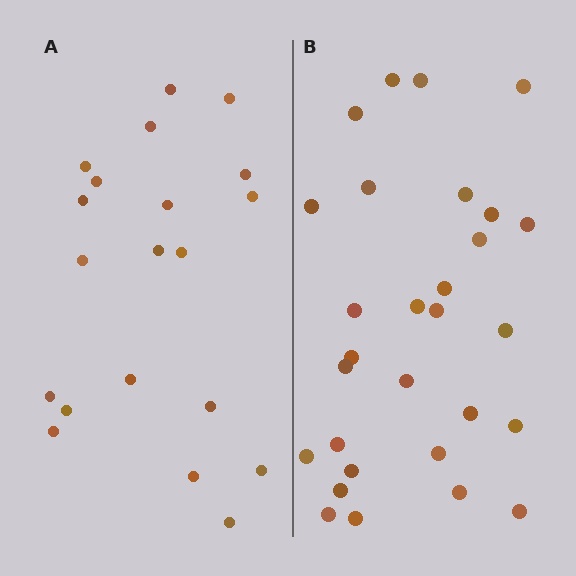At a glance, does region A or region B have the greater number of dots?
Region B (the right region) has more dots.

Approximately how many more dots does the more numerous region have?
Region B has roughly 8 or so more dots than region A.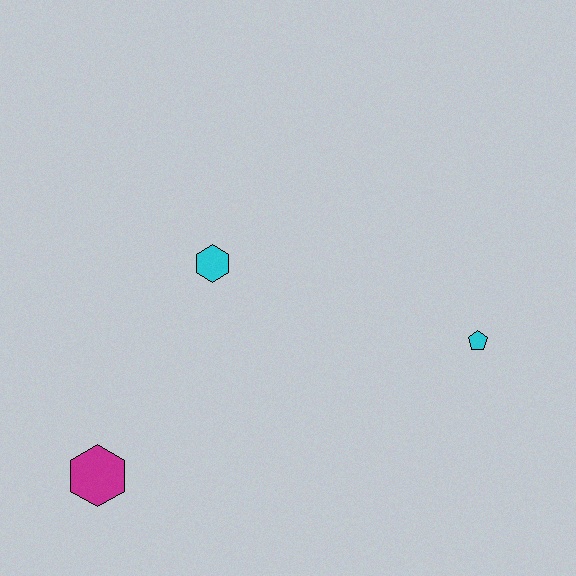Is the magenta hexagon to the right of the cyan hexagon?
No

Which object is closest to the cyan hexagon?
The magenta hexagon is closest to the cyan hexagon.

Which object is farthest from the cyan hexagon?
The cyan pentagon is farthest from the cyan hexagon.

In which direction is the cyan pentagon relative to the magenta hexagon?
The cyan pentagon is to the right of the magenta hexagon.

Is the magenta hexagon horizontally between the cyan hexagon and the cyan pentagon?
No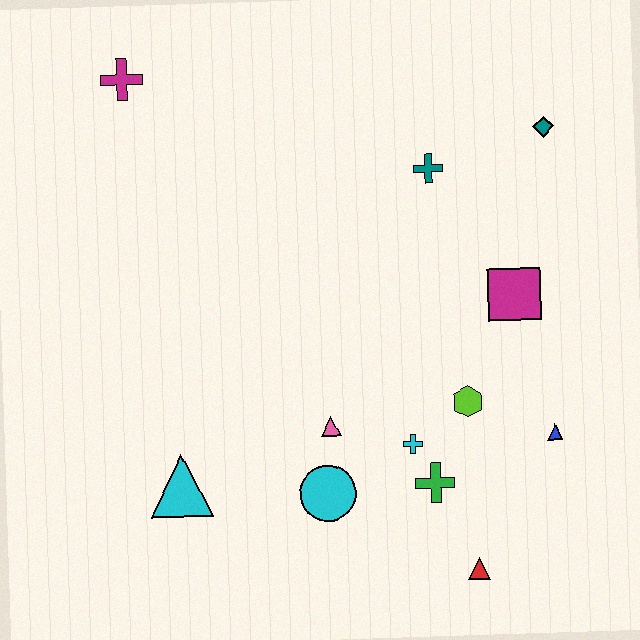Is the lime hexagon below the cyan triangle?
No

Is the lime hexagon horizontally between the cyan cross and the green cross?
No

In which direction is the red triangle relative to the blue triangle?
The red triangle is below the blue triangle.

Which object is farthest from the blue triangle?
The magenta cross is farthest from the blue triangle.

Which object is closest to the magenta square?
The lime hexagon is closest to the magenta square.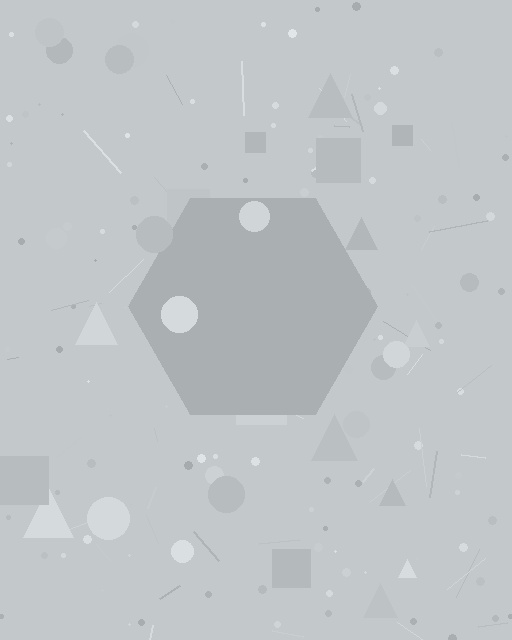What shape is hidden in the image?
A hexagon is hidden in the image.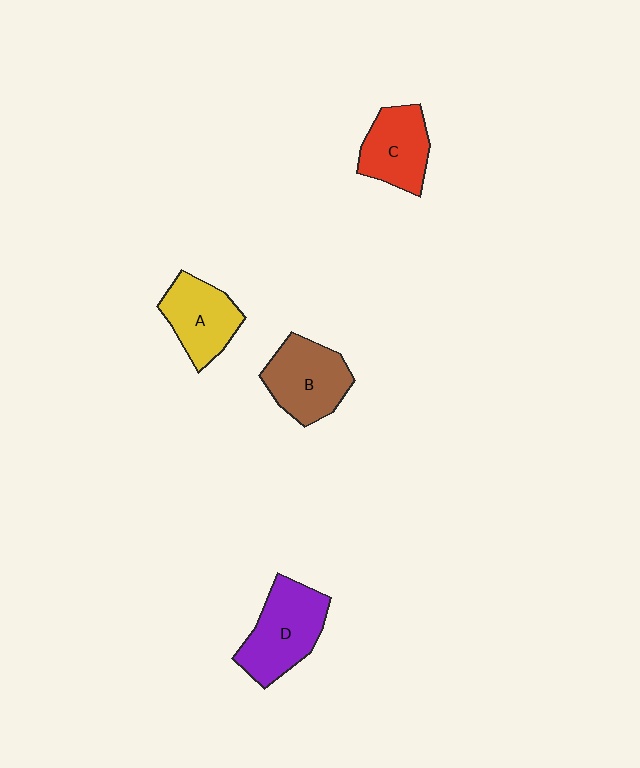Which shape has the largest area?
Shape D (purple).